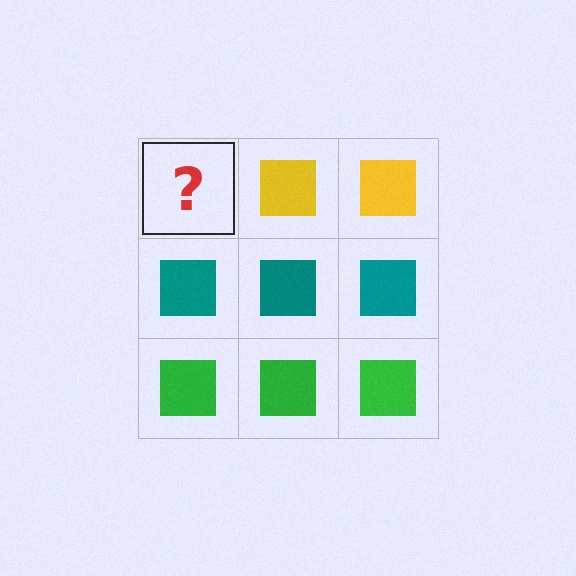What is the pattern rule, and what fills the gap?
The rule is that each row has a consistent color. The gap should be filled with a yellow square.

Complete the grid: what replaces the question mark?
The question mark should be replaced with a yellow square.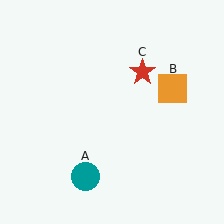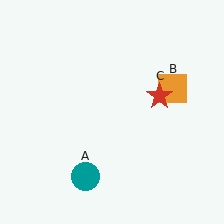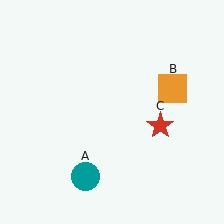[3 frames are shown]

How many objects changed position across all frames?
1 object changed position: red star (object C).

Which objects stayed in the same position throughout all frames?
Teal circle (object A) and orange square (object B) remained stationary.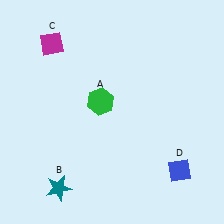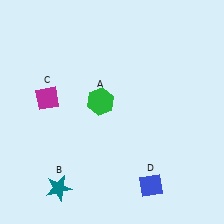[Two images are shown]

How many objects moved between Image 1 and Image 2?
2 objects moved between the two images.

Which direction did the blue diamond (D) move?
The blue diamond (D) moved left.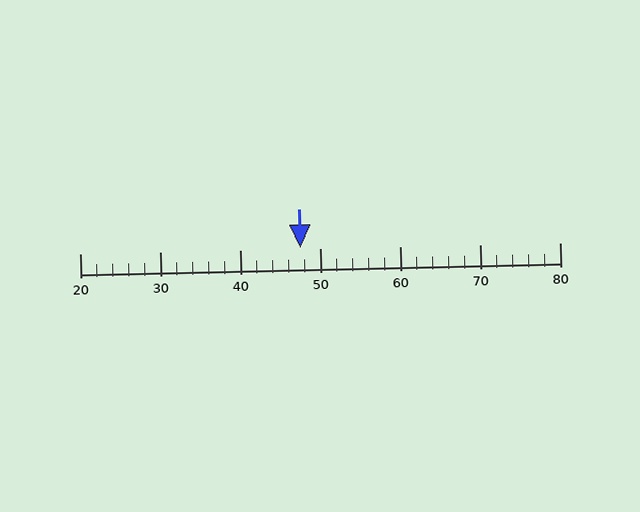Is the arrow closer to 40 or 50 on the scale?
The arrow is closer to 50.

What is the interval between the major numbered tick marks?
The major tick marks are spaced 10 units apart.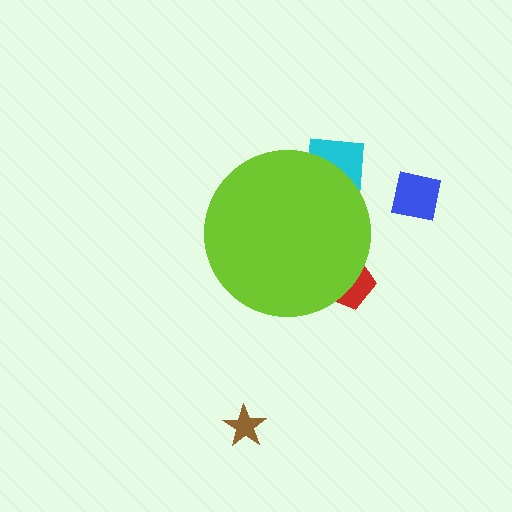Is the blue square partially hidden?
No, the blue square is fully visible.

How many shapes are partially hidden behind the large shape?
2 shapes are partially hidden.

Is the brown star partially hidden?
No, the brown star is fully visible.